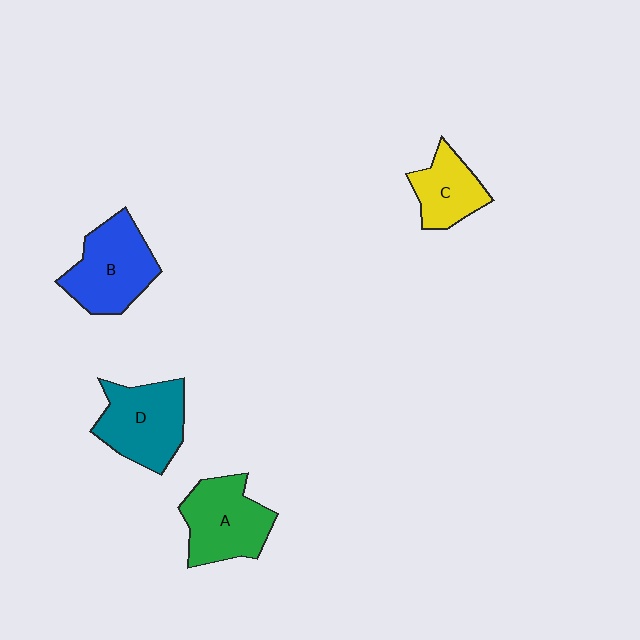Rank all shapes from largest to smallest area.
From largest to smallest: B (blue), D (teal), A (green), C (yellow).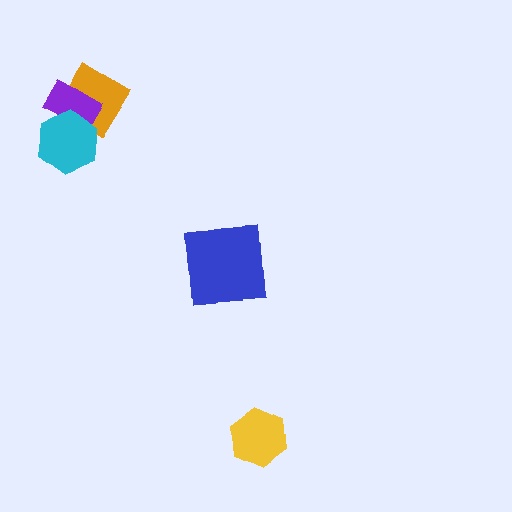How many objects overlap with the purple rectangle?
2 objects overlap with the purple rectangle.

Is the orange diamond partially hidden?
Yes, it is partially covered by another shape.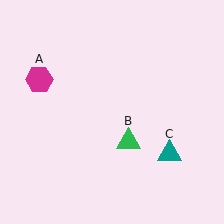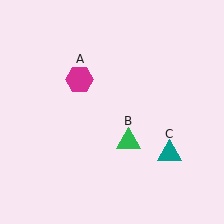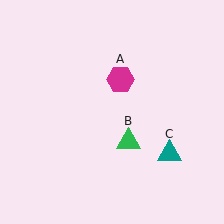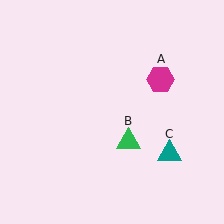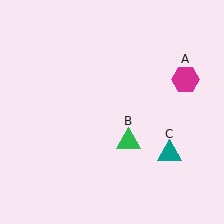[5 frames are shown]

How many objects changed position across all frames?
1 object changed position: magenta hexagon (object A).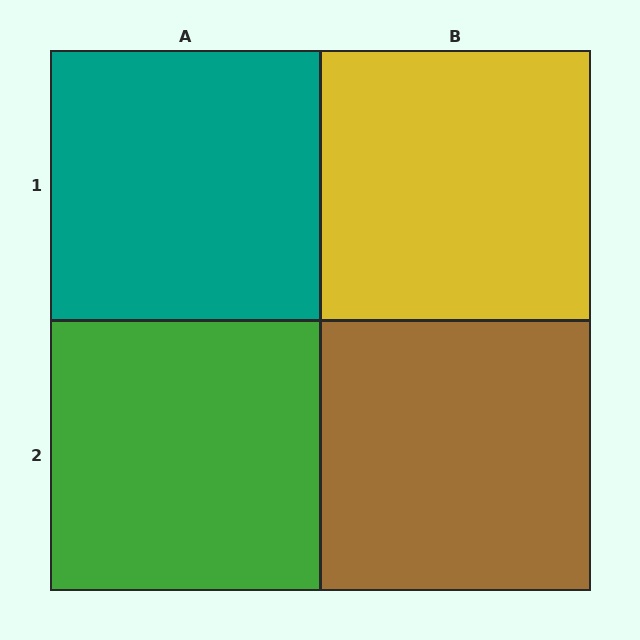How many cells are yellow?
1 cell is yellow.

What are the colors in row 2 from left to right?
Green, brown.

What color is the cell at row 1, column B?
Yellow.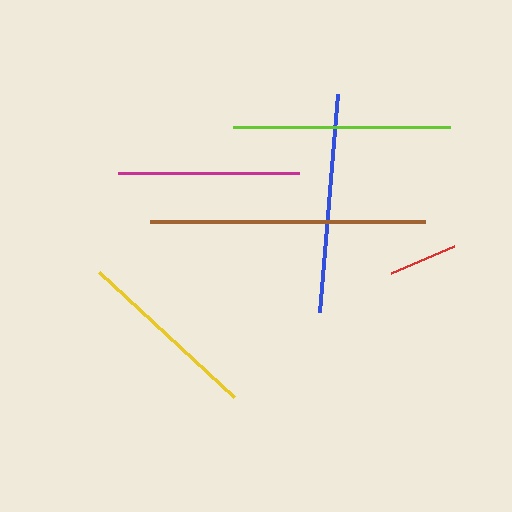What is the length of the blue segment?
The blue segment is approximately 219 pixels long.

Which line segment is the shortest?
The red line is the shortest at approximately 68 pixels.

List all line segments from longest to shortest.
From longest to shortest: brown, blue, lime, yellow, magenta, red.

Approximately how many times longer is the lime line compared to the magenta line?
The lime line is approximately 1.2 times the length of the magenta line.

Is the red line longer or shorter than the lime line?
The lime line is longer than the red line.